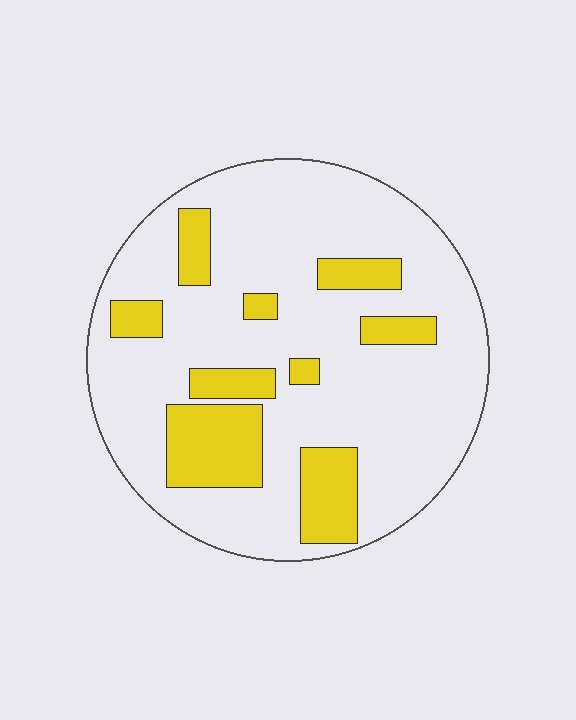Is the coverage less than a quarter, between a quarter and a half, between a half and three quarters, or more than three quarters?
Less than a quarter.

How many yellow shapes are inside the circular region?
9.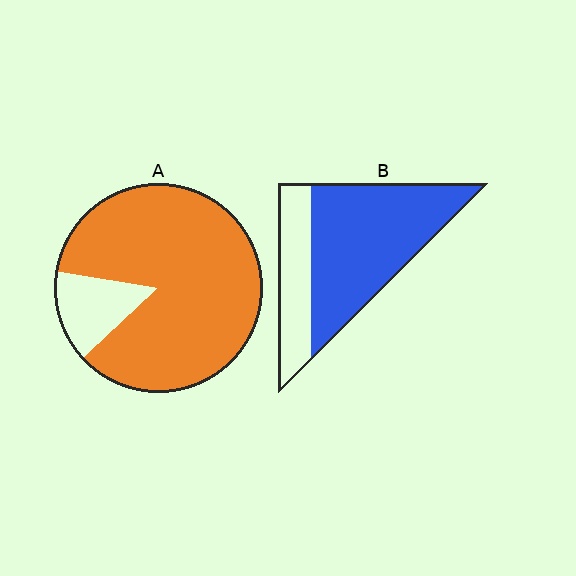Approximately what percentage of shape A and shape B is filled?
A is approximately 85% and B is approximately 70%.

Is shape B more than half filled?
Yes.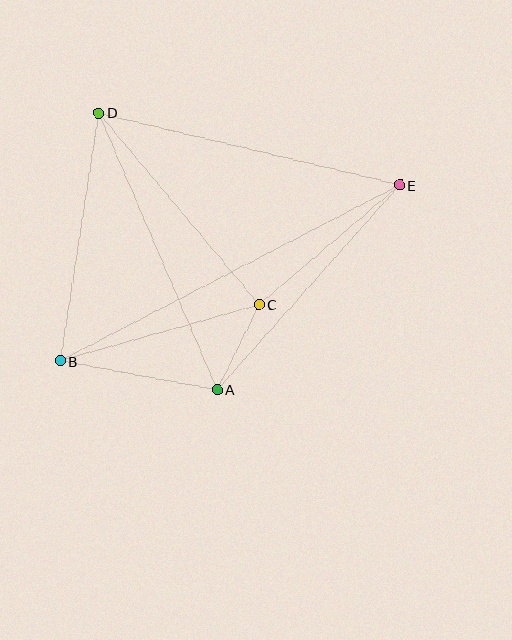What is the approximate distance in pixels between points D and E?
The distance between D and E is approximately 309 pixels.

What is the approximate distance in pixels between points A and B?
The distance between A and B is approximately 159 pixels.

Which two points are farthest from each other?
Points B and E are farthest from each other.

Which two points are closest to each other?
Points A and C are closest to each other.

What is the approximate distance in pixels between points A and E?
The distance between A and E is approximately 274 pixels.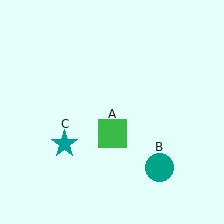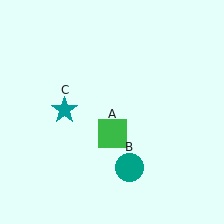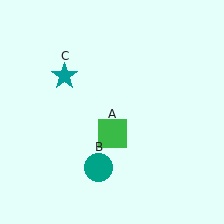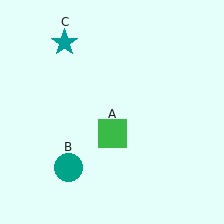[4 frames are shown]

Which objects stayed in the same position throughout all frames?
Green square (object A) remained stationary.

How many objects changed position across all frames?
2 objects changed position: teal circle (object B), teal star (object C).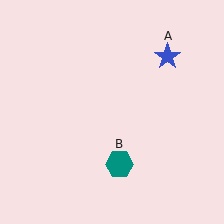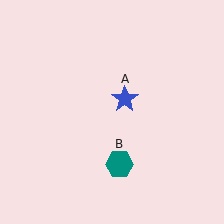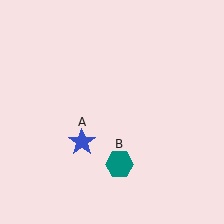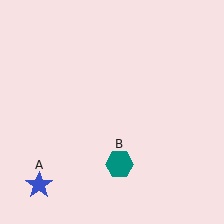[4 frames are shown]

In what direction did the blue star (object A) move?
The blue star (object A) moved down and to the left.